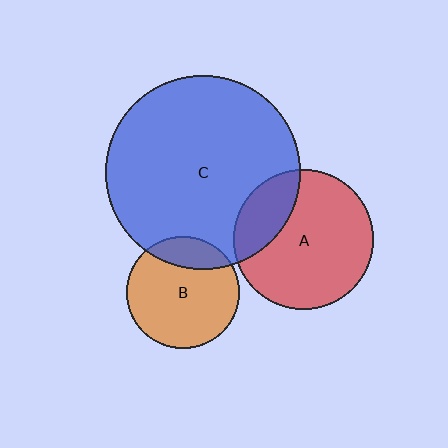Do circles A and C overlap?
Yes.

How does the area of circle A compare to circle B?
Approximately 1.6 times.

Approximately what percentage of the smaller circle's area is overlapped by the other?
Approximately 25%.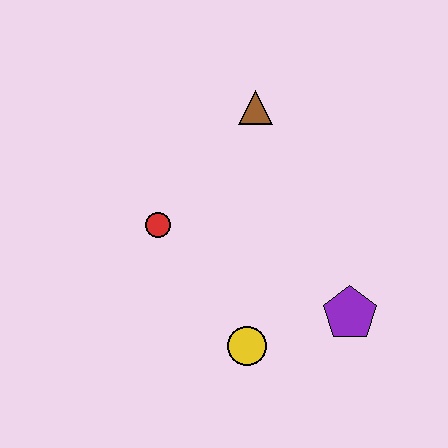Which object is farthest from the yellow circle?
The brown triangle is farthest from the yellow circle.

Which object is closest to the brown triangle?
The red circle is closest to the brown triangle.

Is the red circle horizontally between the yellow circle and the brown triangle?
No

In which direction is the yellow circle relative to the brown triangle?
The yellow circle is below the brown triangle.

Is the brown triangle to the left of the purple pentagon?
Yes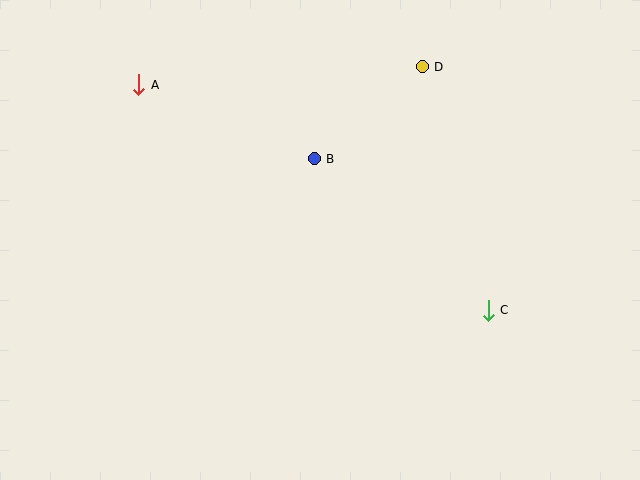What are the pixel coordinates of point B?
Point B is at (314, 159).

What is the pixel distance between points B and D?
The distance between B and D is 142 pixels.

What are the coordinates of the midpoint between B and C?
The midpoint between B and C is at (401, 235).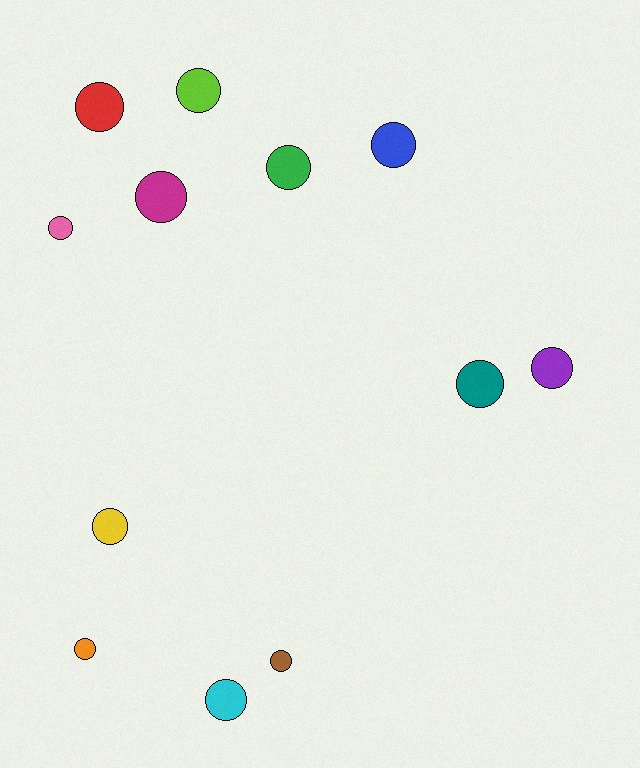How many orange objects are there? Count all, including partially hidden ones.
There is 1 orange object.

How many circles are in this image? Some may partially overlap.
There are 12 circles.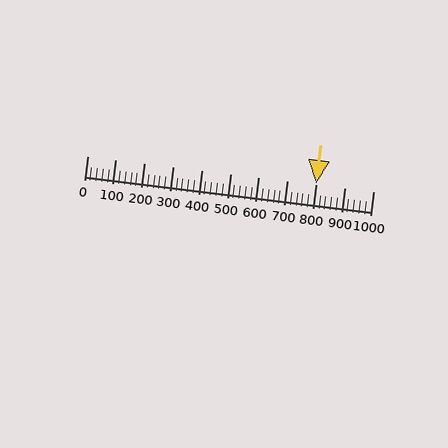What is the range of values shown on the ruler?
The ruler shows values from 0 to 1000.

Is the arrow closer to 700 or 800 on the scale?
The arrow is closer to 800.